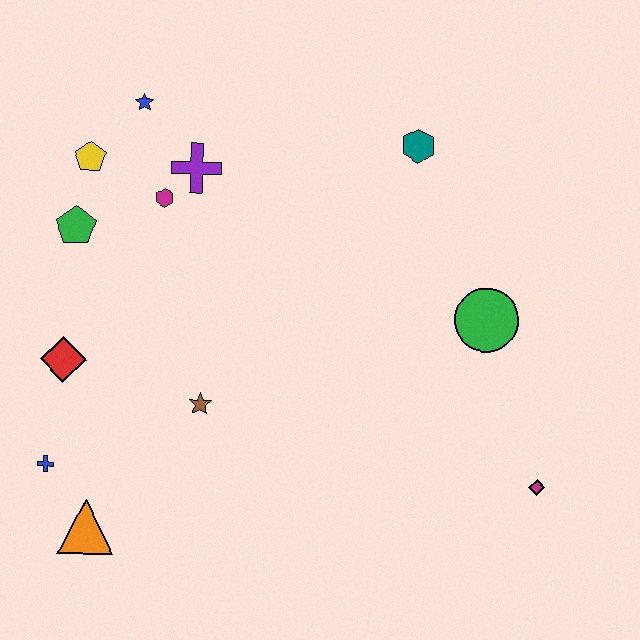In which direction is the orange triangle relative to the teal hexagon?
The orange triangle is below the teal hexagon.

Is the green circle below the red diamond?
No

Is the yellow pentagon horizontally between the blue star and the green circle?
No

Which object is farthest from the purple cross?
The magenta diamond is farthest from the purple cross.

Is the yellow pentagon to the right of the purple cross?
No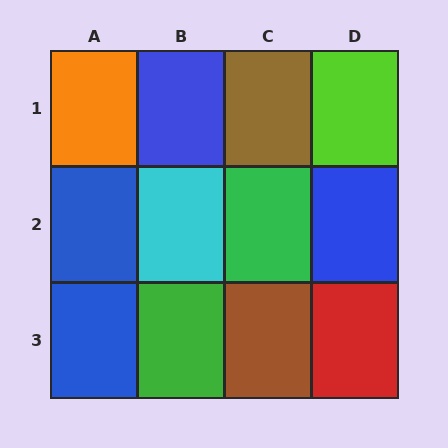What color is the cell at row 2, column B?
Cyan.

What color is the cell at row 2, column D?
Blue.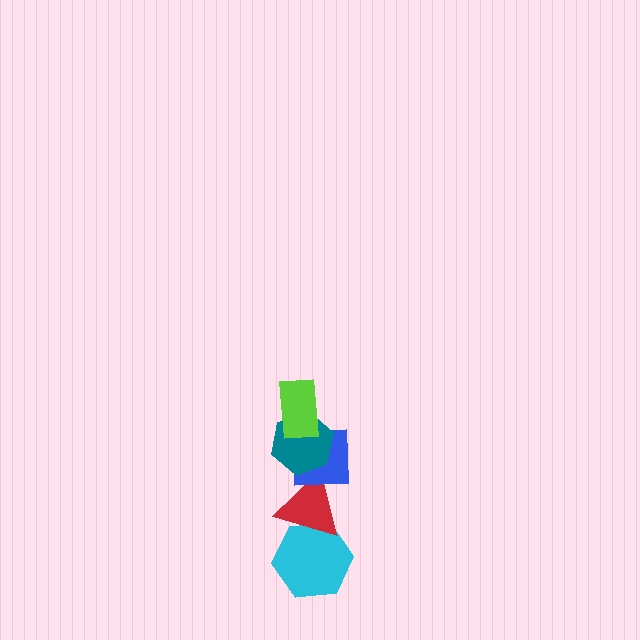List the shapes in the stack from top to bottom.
From top to bottom: the lime rectangle, the teal hexagon, the blue square, the red triangle, the cyan hexagon.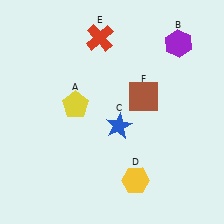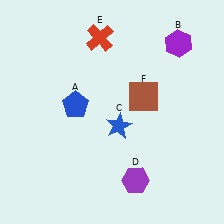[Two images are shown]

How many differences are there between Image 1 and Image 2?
There are 2 differences between the two images.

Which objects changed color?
A changed from yellow to blue. D changed from yellow to purple.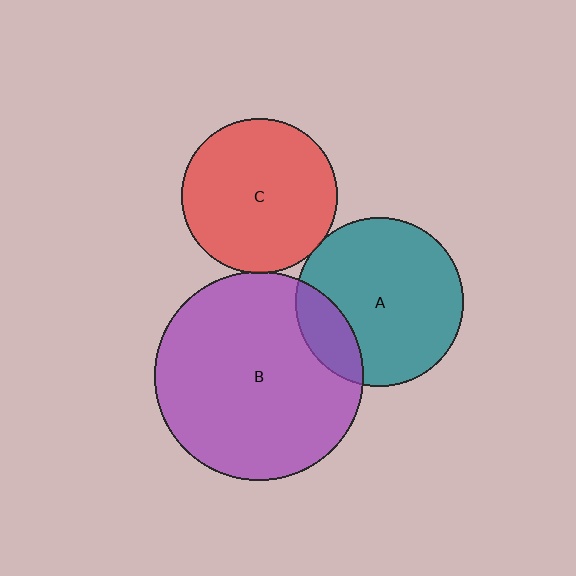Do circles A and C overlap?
Yes.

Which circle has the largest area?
Circle B (purple).